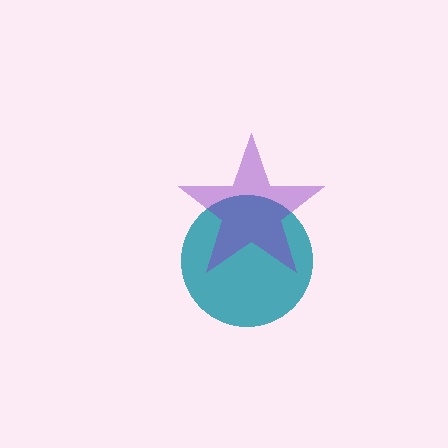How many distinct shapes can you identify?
There are 2 distinct shapes: a teal circle, a purple star.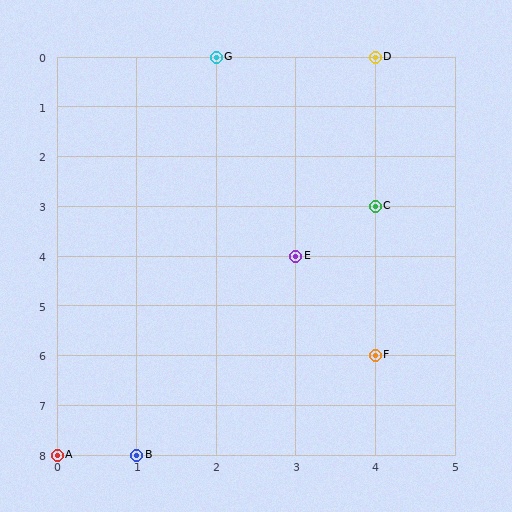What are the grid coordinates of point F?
Point F is at grid coordinates (4, 6).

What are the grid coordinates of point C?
Point C is at grid coordinates (4, 3).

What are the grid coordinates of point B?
Point B is at grid coordinates (1, 8).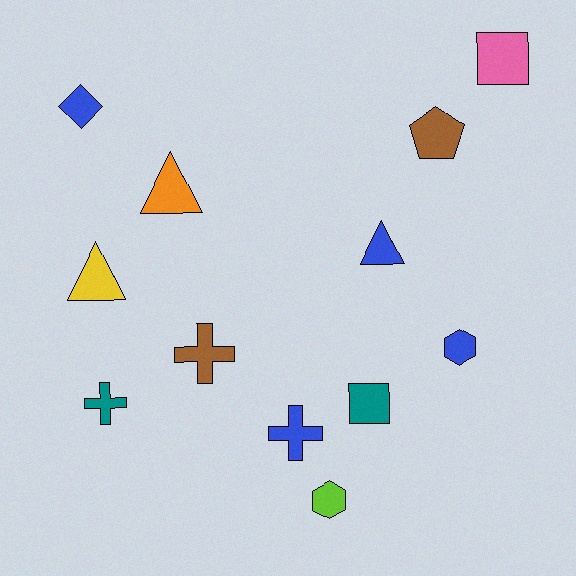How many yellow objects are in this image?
There is 1 yellow object.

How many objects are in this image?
There are 12 objects.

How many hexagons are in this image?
There are 2 hexagons.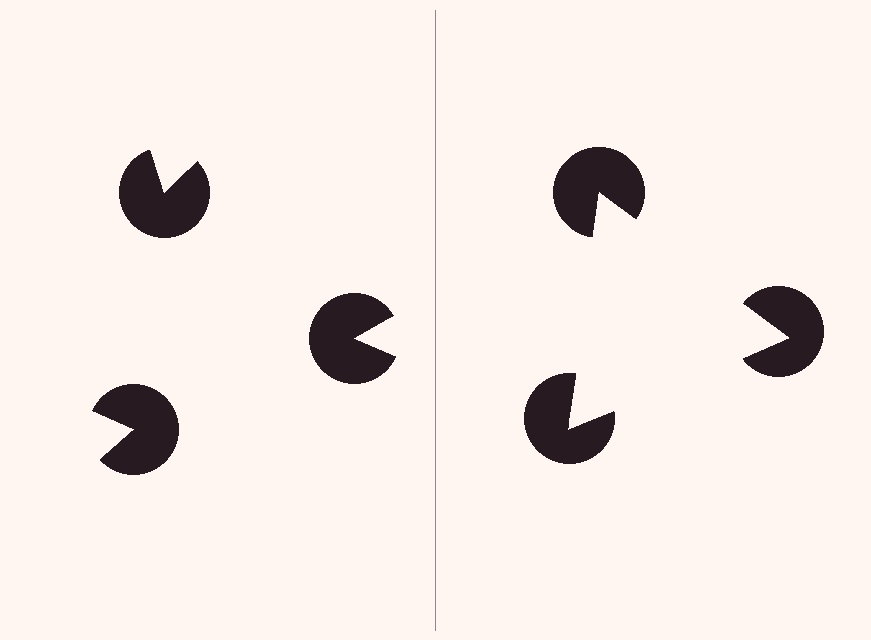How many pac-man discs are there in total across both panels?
6 — 3 on each side.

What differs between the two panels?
The pac-man discs are positioned identically on both sides; only the wedge orientations differ. On the right they align to a triangle; on the left they are misaligned.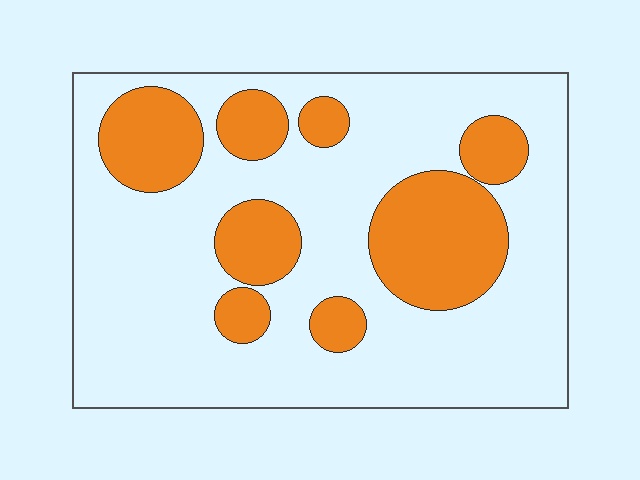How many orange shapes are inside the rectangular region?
8.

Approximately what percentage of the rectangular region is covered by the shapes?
Approximately 25%.